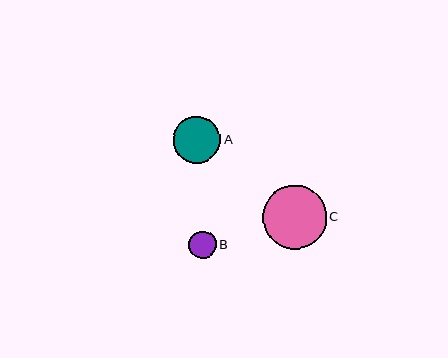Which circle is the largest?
Circle C is the largest with a size of approximately 64 pixels.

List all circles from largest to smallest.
From largest to smallest: C, A, B.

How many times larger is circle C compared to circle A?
Circle C is approximately 1.4 times the size of circle A.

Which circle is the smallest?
Circle B is the smallest with a size of approximately 28 pixels.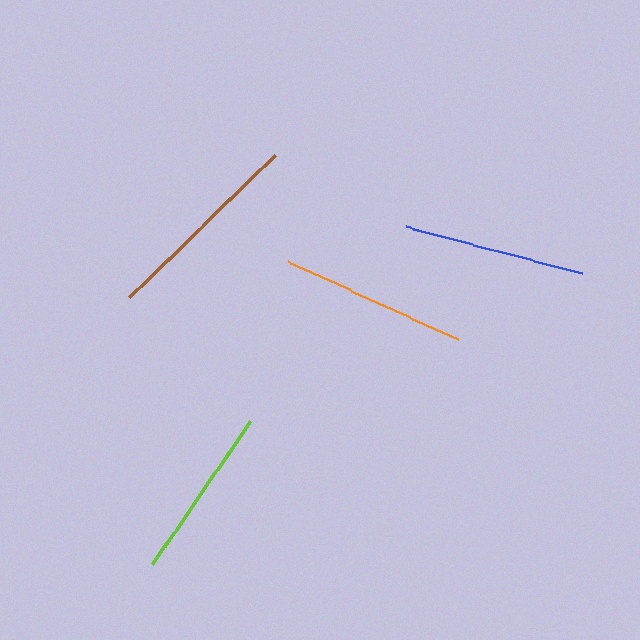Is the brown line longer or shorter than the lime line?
The brown line is longer than the lime line.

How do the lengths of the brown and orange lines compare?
The brown and orange lines are approximately the same length.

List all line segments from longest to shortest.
From longest to shortest: brown, orange, blue, lime.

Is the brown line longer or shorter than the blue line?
The brown line is longer than the blue line.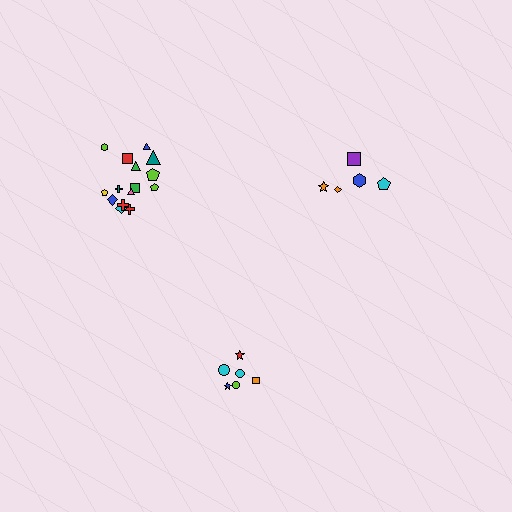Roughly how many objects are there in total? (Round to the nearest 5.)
Roughly 25 objects in total.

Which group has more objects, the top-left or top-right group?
The top-left group.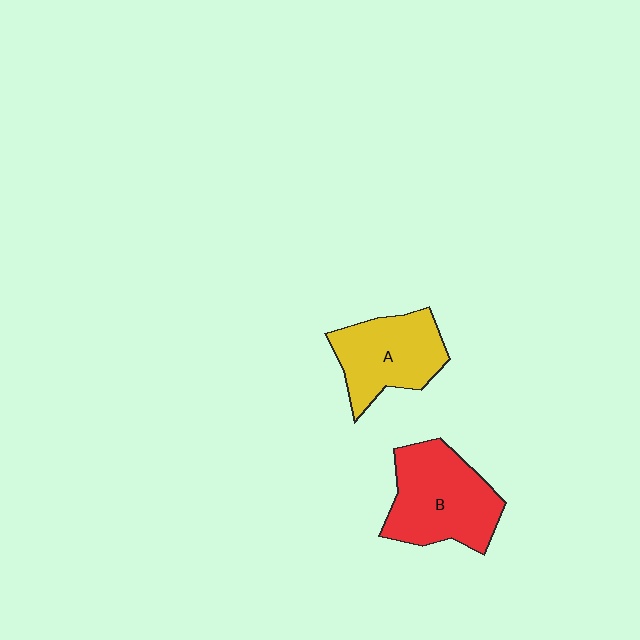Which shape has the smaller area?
Shape A (yellow).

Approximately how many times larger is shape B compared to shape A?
Approximately 1.2 times.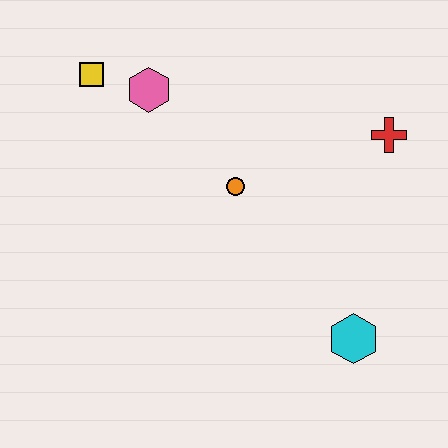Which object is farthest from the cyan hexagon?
The yellow square is farthest from the cyan hexagon.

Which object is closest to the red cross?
The orange circle is closest to the red cross.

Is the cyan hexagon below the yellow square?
Yes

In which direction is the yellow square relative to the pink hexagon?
The yellow square is to the left of the pink hexagon.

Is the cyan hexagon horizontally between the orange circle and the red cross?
Yes